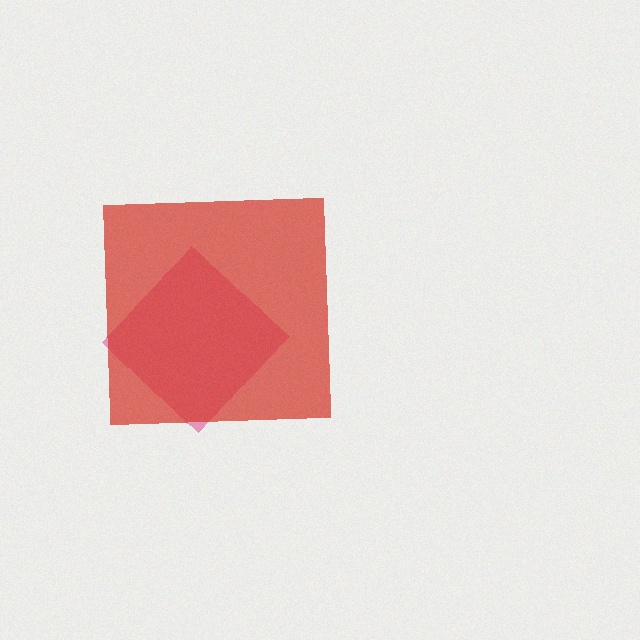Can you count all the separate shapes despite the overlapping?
Yes, there are 2 separate shapes.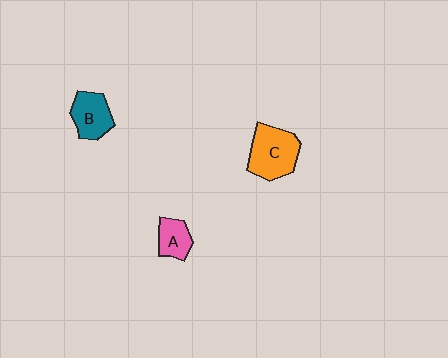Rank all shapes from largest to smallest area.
From largest to smallest: C (orange), B (teal), A (pink).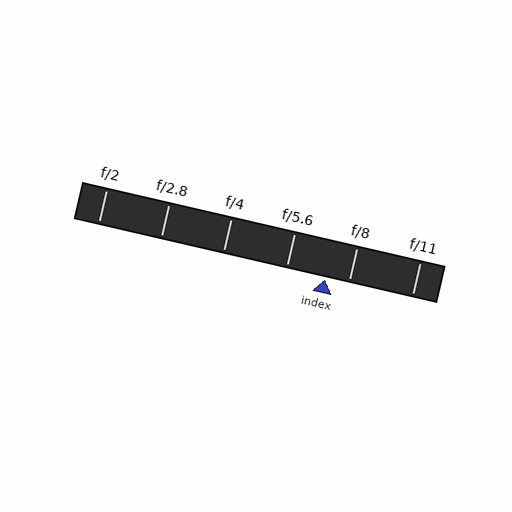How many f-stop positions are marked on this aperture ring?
There are 6 f-stop positions marked.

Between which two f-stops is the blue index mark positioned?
The index mark is between f/5.6 and f/8.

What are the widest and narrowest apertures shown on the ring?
The widest aperture shown is f/2 and the narrowest is f/11.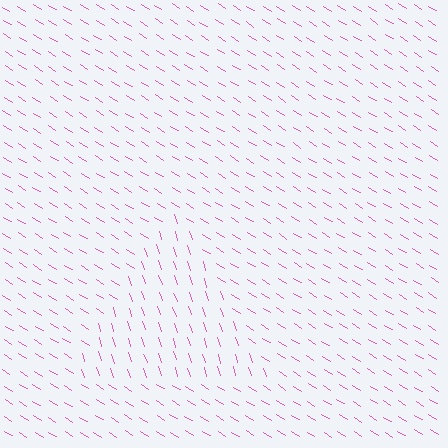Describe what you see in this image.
The image is filled with small pink line segments. A triangle region in the image has lines oriented differently from the surrounding lines, creating a visible texture boundary.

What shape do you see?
I see a triangle.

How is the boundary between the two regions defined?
The boundary is defined purely by a change in line orientation (approximately 39 degrees difference). All lines are the same color and thickness.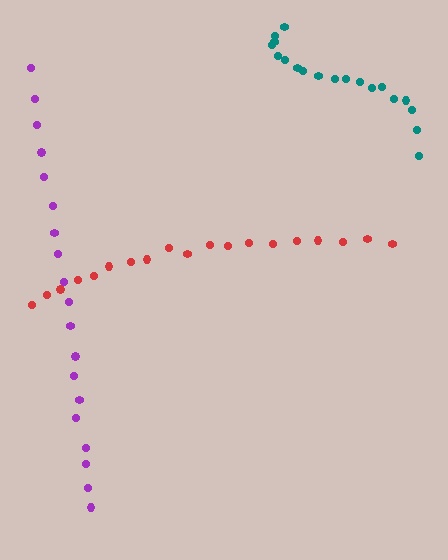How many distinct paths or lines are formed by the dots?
There are 3 distinct paths.